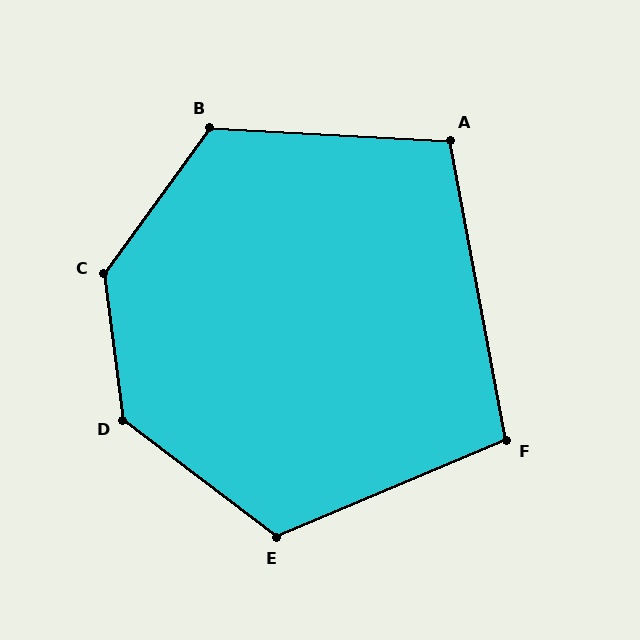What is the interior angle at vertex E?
Approximately 120 degrees (obtuse).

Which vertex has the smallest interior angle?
F, at approximately 102 degrees.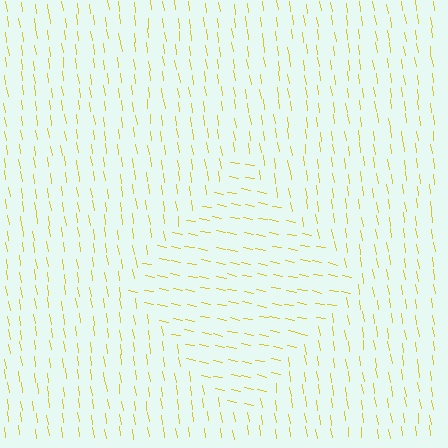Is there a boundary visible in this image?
Yes, there is a texture boundary formed by a change in line orientation.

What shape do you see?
I see a diamond.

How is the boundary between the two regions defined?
The boundary is defined purely by a change in line orientation (approximately 71 degrees difference). All lines are the same color and thickness.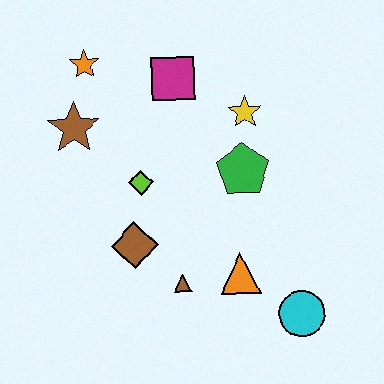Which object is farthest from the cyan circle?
The orange star is farthest from the cyan circle.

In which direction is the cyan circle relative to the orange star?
The cyan circle is below the orange star.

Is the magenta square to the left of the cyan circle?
Yes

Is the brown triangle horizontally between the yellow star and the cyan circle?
No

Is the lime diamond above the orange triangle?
Yes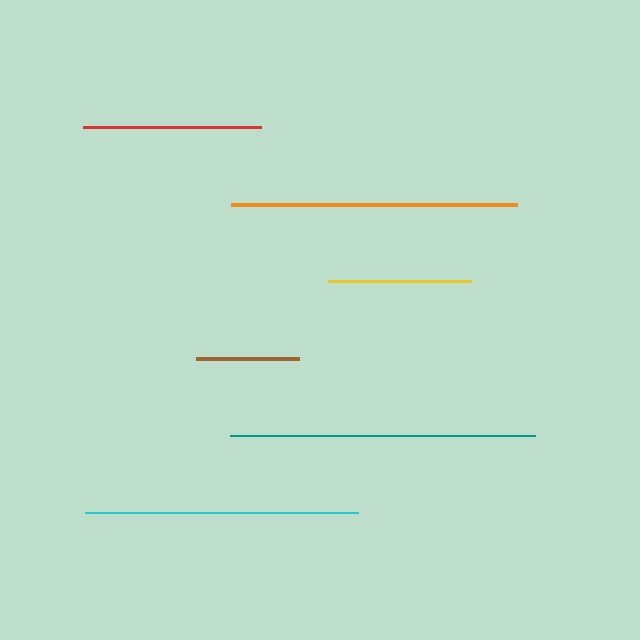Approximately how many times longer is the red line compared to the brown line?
The red line is approximately 1.7 times the length of the brown line.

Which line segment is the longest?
The teal line is the longest at approximately 305 pixels.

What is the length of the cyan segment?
The cyan segment is approximately 273 pixels long.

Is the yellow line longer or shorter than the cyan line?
The cyan line is longer than the yellow line.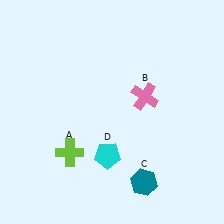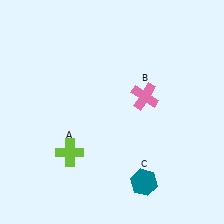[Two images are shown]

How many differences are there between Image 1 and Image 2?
There is 1 difference between the two images.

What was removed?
The cyan pentagon (D) was removed in Image 2.